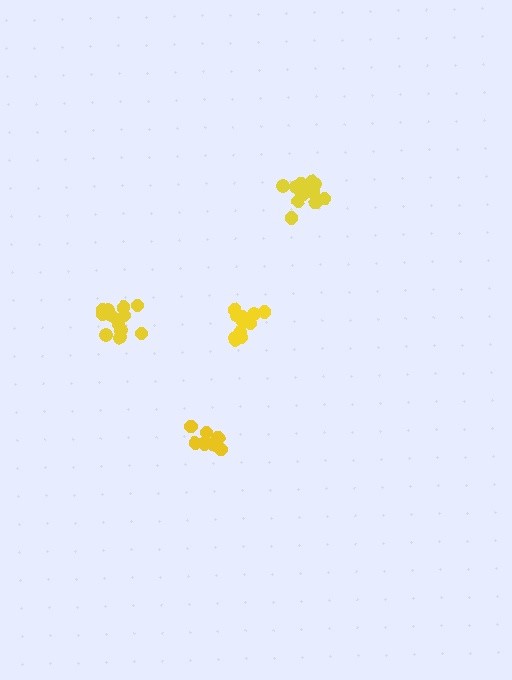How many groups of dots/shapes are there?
There are 4 groups.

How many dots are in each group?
Group 1: 8 dots, Group 2: 13 dots, Group 3: 13 dots, Group 4: 11 dots (45 total).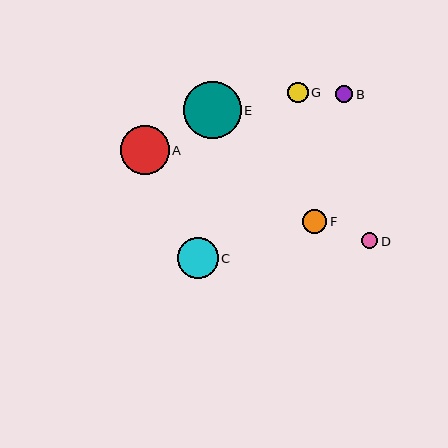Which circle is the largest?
Circle E is the largest with a size of approximately 57 pixels.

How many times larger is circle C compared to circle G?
Circle C is approximately 2.0 times the size of circle G.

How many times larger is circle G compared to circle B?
Circle G is approximately 1.2 times the size of circle B.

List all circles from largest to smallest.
From largest to smallest: E, A, C, F, G, B, D.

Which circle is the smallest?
Circle D is the smallest with a size of approximately 16 pixels.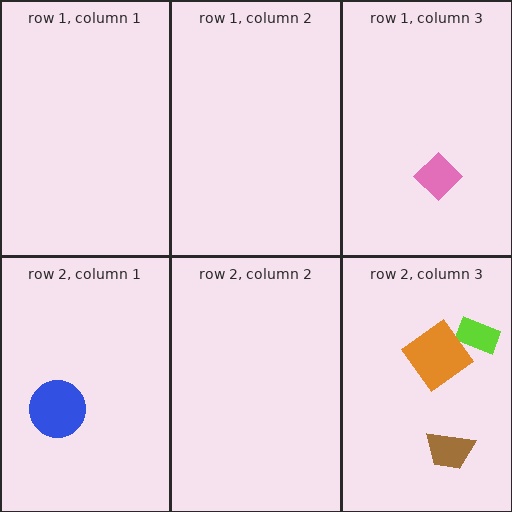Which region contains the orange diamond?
The row 2, column 3 region.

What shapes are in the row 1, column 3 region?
The pink diamond.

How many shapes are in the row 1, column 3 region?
1.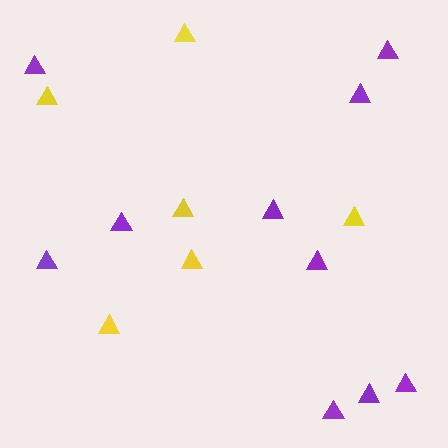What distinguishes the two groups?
There are 2 groups: one group of purple triangles (10) and one group of yellow triangles (6).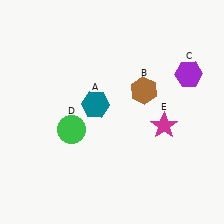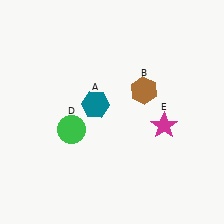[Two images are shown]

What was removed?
The purple hexagon (C) was removed in Image 2.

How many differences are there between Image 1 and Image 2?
There is 1 difference between the two images.